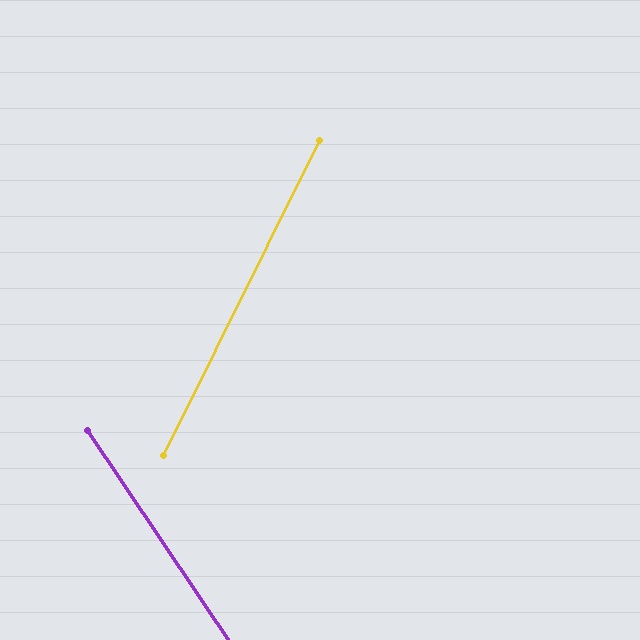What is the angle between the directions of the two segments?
Approximately 60 degrees.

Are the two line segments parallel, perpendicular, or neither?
Neither parallel nor perpendicular — they differ by about 60°.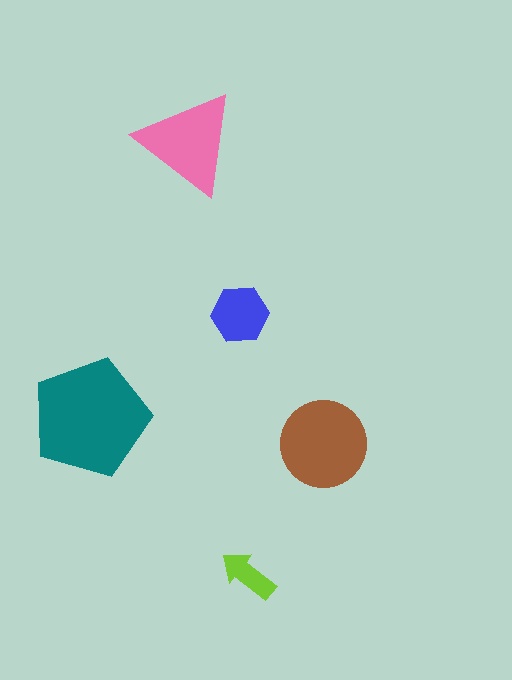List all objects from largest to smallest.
The teal pentagon, the brown circle, the pink triangle, the blue hexagon, the lime arrow.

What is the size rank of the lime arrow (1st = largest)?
5th.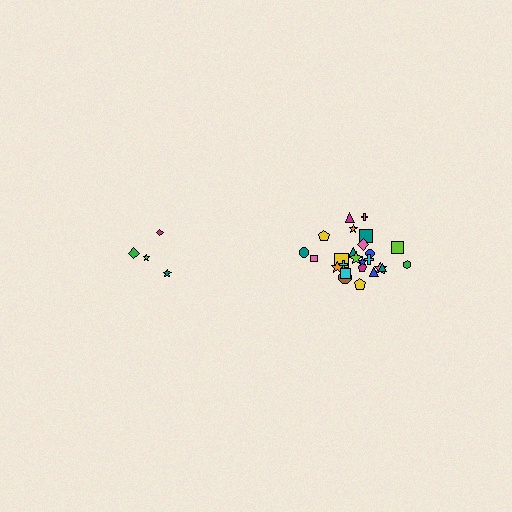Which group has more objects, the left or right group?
The right group.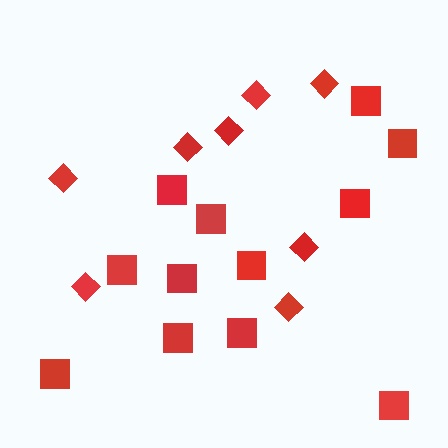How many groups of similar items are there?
There are 2 groups: one group of diamonds (8) and one group of squares (12).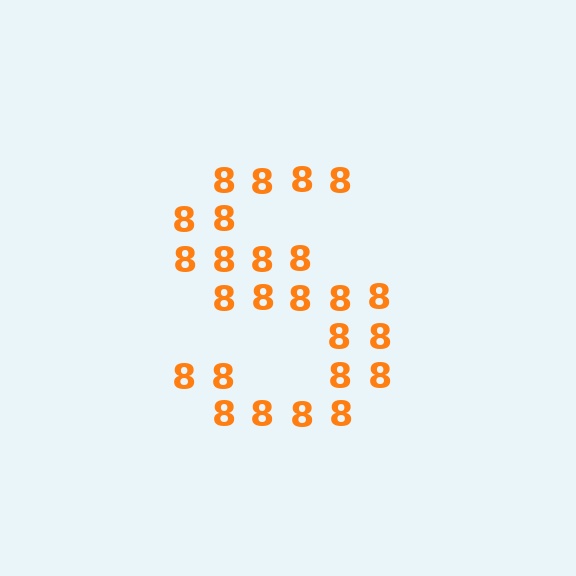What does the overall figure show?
The overall figure shows the letter S.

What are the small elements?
The small elements are digit 8's.